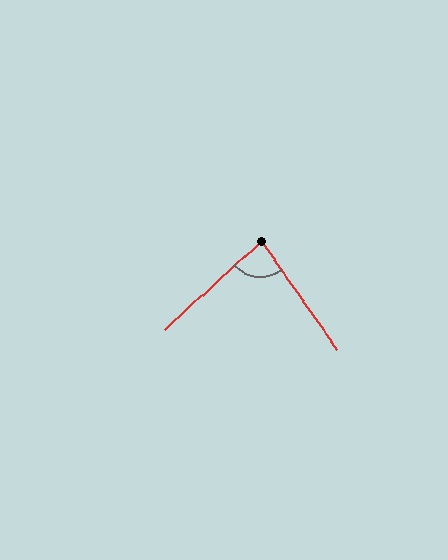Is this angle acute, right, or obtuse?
It is acute.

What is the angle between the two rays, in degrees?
Approximately 82 degrees.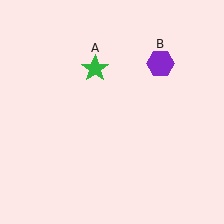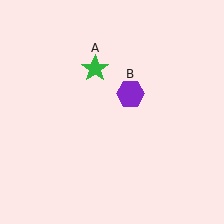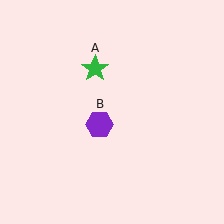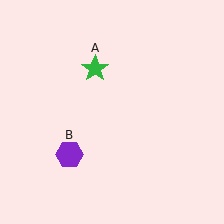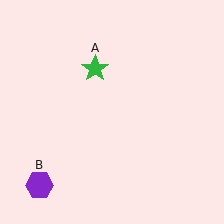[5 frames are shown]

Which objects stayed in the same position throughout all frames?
Green star (object A) remained stationary.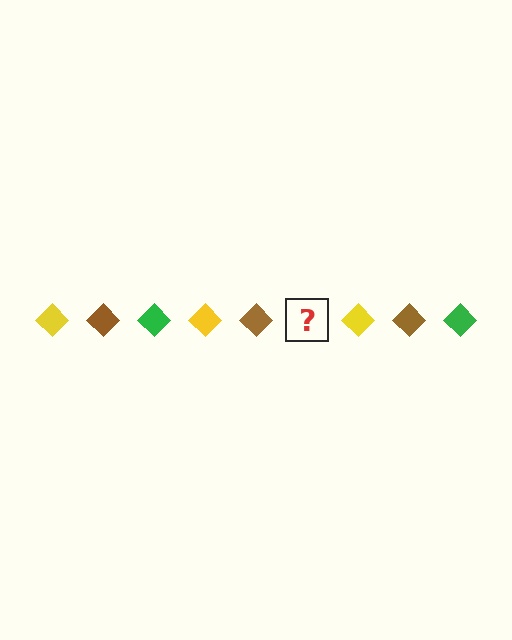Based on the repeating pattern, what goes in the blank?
The blank should be a green diamond.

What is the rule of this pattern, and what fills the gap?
The rule is that the pattern cycles through yellow, brown, green diamonds. The gap should be filled with a green diamond.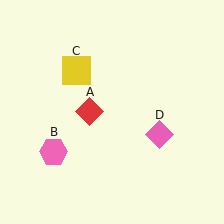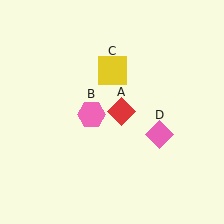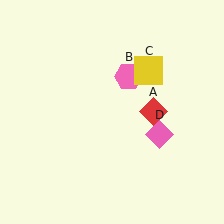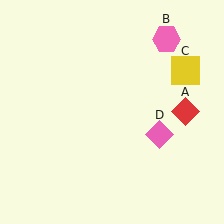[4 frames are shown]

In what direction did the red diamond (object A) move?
The red diamond (object A) moved right.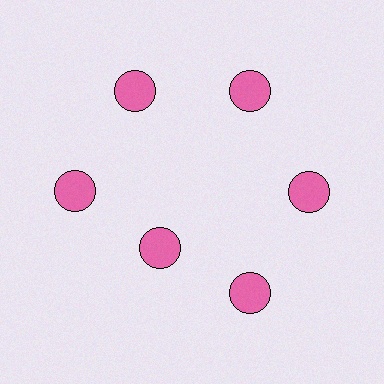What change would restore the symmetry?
The symmetry would be restored by moving it outward, back onto the ring so that all 6 circles sit at equal angles and equal distance from the center.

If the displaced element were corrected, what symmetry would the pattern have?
It would have 6-fold rotational symmetry — the pattern would map onto itself every 60 degrees.